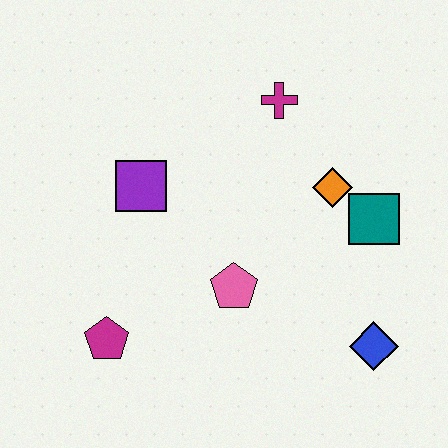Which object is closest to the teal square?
The orange diamond is closest to the teal square.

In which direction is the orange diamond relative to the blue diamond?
The orange diamond is above the blue diamond.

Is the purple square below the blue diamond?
No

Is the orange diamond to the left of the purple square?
No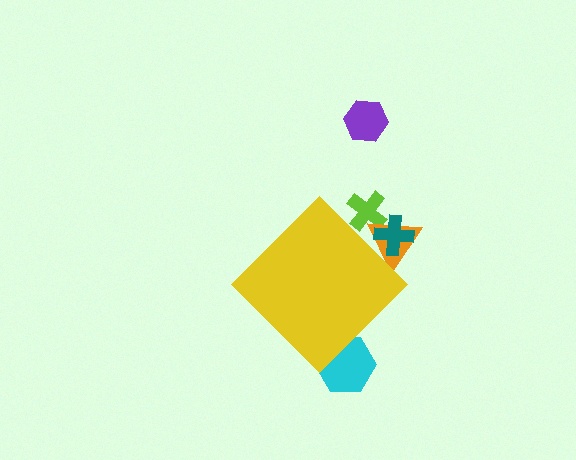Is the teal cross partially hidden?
Yes, the teal cross is partially hidden behind the yellow diamond.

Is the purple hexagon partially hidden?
No, the purple hexagon is fully visible.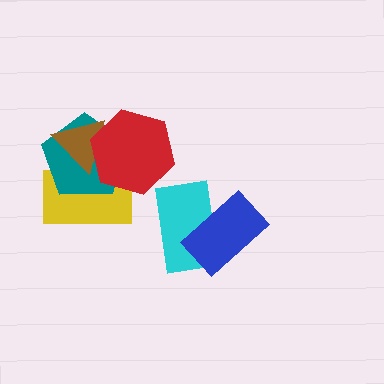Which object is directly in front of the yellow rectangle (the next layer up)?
The teal pentagon is directly in front of the yellow rectangle.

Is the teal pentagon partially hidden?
Yes, it is partially covered by another shape.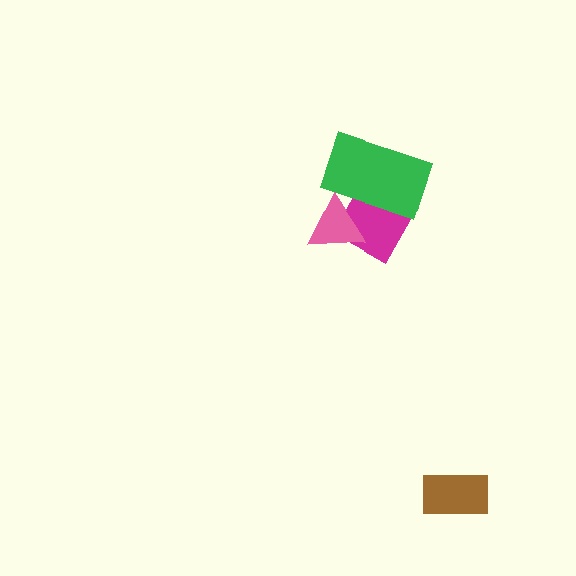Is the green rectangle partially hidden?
Yes, it is partially covered by another shape.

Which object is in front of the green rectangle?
The pink triangle is in front of the green rectangle.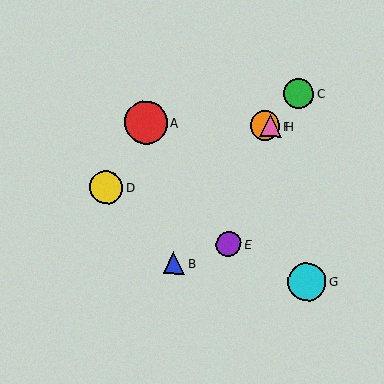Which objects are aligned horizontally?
Objects A, F, H are aligned horizontally.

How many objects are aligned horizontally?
3 objects (A, F, H) are aligned horizontally.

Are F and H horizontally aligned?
Yes, both are at y≈126.